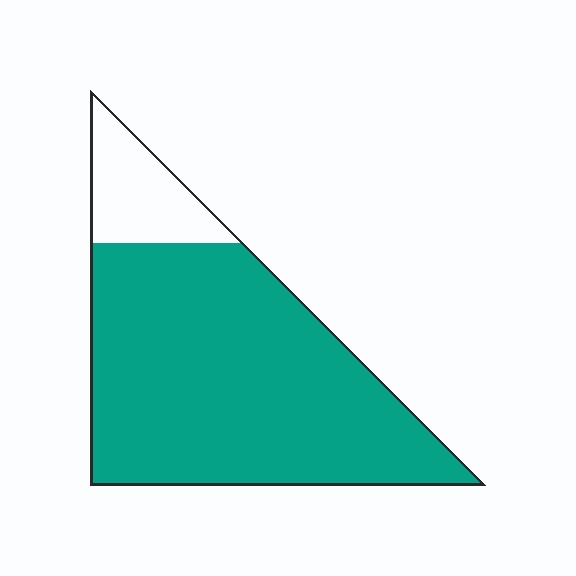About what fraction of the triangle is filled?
About five sixths (5/6).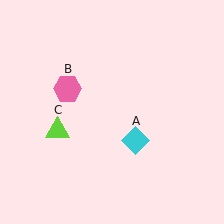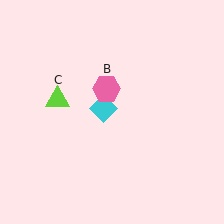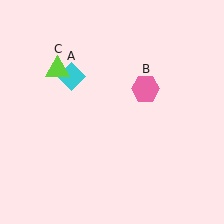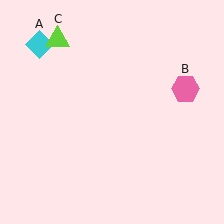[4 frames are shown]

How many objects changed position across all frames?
3 objects changed position: cyan diamond (object A), pink hexagon (object B), lime triangle (object C).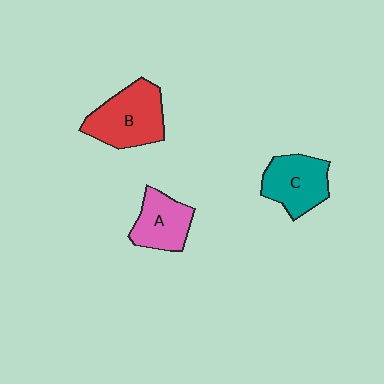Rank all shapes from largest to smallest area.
From largest to smallest: B (red), C (teal), A (pink).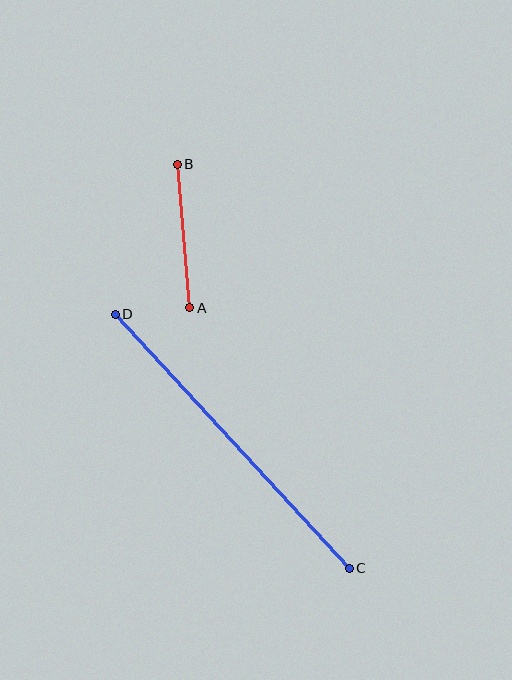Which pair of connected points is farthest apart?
Points C and D are farthest apart.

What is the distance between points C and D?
The distance is approximately 345 pixels.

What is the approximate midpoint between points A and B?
The midpoint is at approximately (183, 236) pixels.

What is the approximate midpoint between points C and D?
The midpoint is at approximately (232, 441) pixels.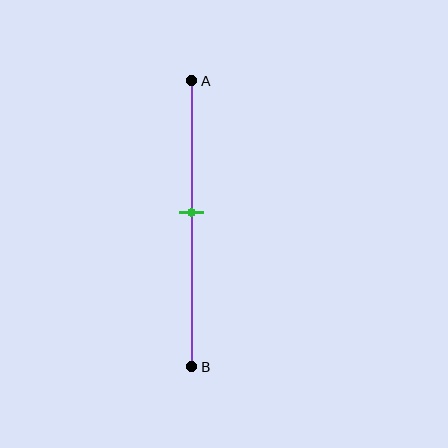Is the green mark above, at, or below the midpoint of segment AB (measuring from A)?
The green mark is above the midpoint of segment AB.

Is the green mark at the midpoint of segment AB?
No, the mark is at about 45% from A, not at the 50% midpoint.